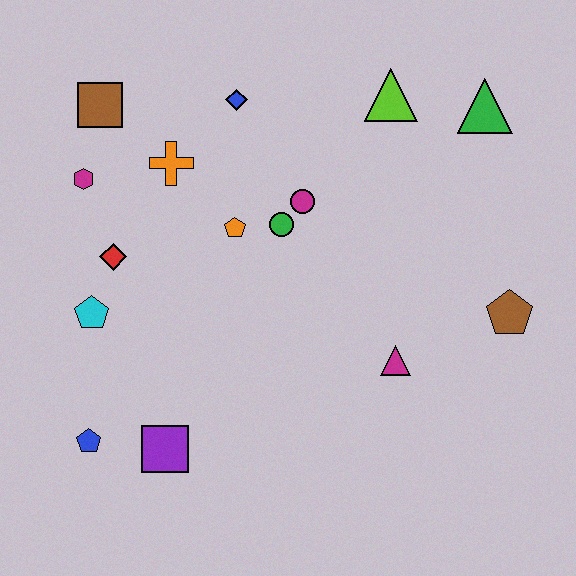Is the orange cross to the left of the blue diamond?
Yes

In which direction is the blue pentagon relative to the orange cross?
The blue pentagon is below the orange cross.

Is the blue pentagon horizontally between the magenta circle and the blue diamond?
No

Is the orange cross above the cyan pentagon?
Yes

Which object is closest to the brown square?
The magenta hexagon is closest to the brown square.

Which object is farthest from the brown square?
The brown pentagon is farthest from the brown square.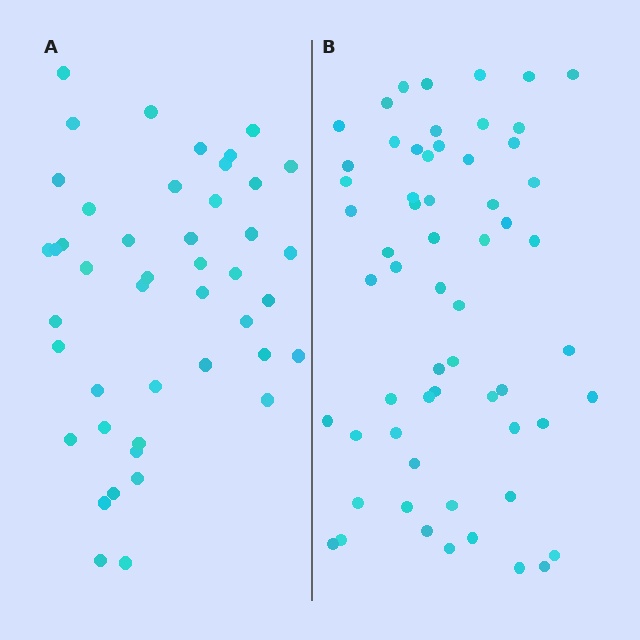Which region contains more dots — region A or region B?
Region B (the right region) has more dots.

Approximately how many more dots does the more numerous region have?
Region B has approximately 15 more dots than region A.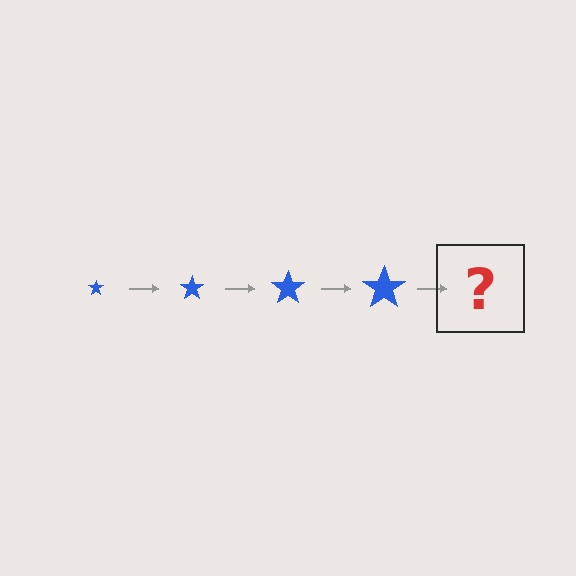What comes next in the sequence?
The next element should be a blue star, larger than the previous one.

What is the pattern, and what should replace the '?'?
The pattern is that the star gets progressively larger each step. The '?' should be a blue star, larger than the previous one.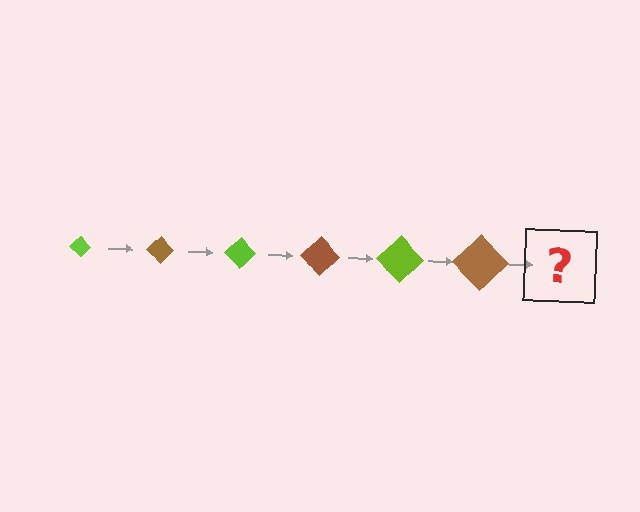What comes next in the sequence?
The next element should be a lime diamond, larger than the previous one.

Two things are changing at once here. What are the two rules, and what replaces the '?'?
The two rules are that the diamond grows larger each step and the color cycles through lime and brown. The '?' should be a lime diamond, larger than the previous one.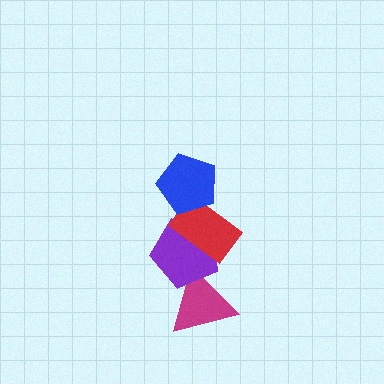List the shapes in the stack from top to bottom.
From top to bottom: the blue pentagon, the red rectangle, the purple pentagon, the magenta triangle.